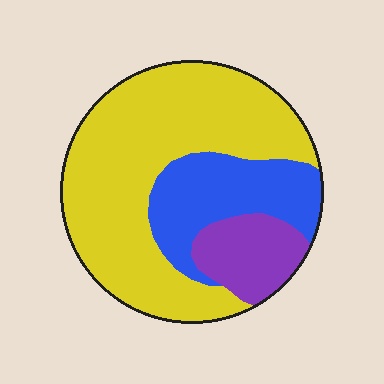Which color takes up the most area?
Yellow, at roughly 65%.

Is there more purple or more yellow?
Yellow.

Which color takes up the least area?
Purple, at roughly 15%.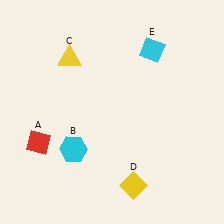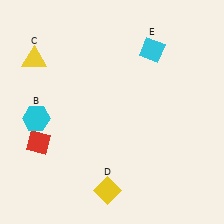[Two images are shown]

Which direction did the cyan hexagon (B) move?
The cyan hexagon (B) moved left.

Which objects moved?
The objects that moved are: the cyan hexagon (B), the yellow triangle (C), the yellow diamond (D).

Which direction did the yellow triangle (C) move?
The yellow triangle (C) moved left.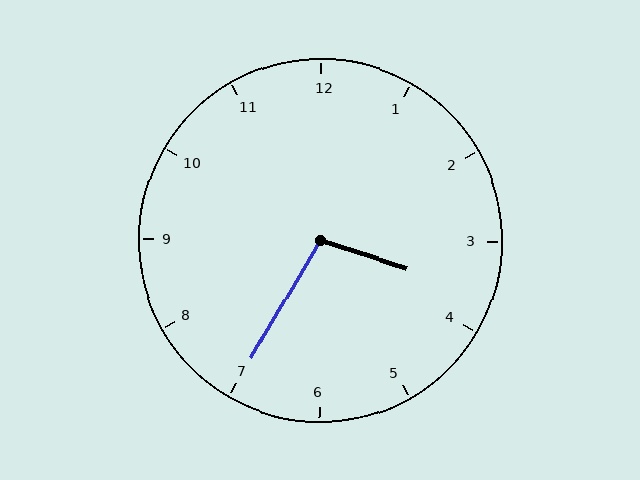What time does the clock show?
3:35.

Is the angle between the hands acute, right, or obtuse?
It is obtuse.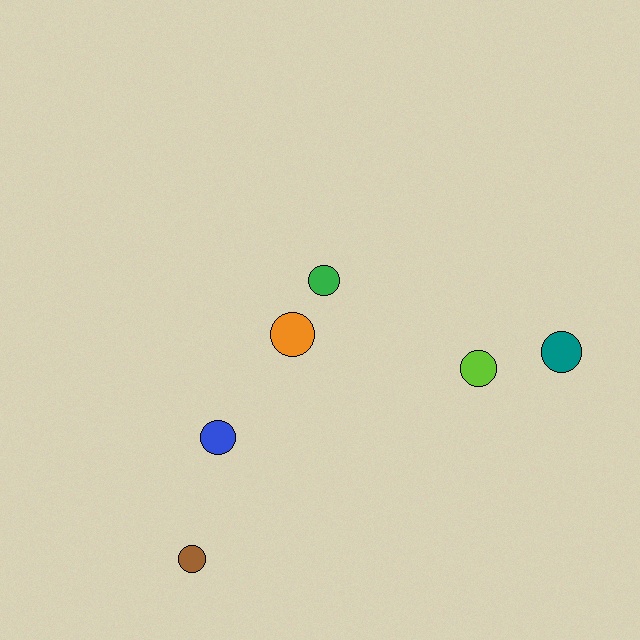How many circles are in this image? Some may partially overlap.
There are 6 circles.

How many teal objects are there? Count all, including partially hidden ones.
There is 1 teal object.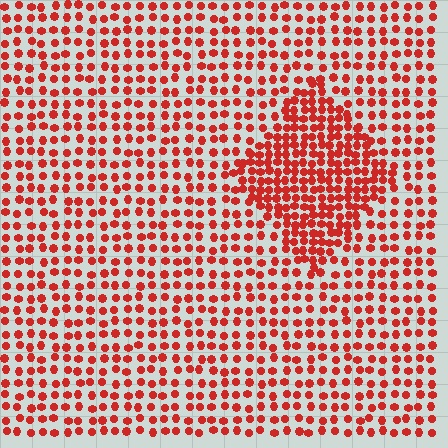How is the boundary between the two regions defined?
The boundary is defined by a change in element density (approximately 1.9x ratio). All elements are the same color, size, and shape.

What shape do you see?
I see a diamond.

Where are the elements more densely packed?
The elements are more densely packed inside the diamond boundary.